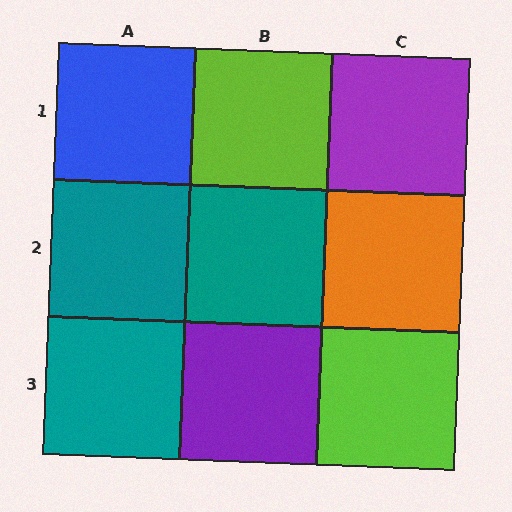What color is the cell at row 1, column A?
Blue.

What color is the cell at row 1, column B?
Lime.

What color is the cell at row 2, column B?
Teal.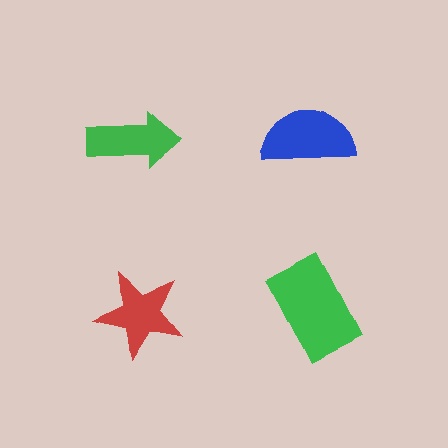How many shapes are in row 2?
2 shapes.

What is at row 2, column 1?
A red star.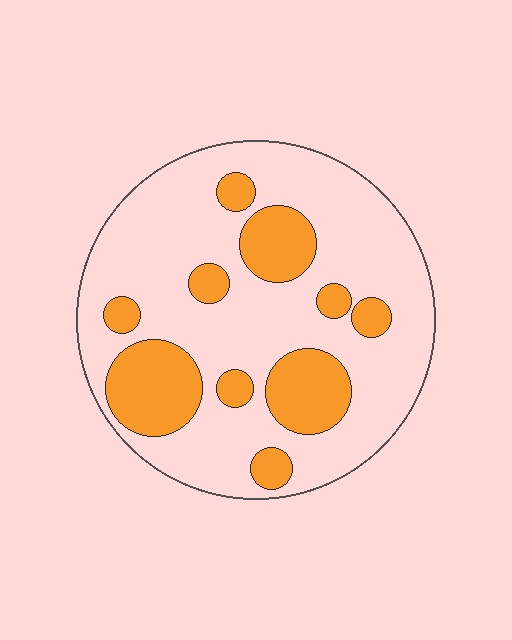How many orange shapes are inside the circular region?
10.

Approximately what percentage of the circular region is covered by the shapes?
Approximately 25%.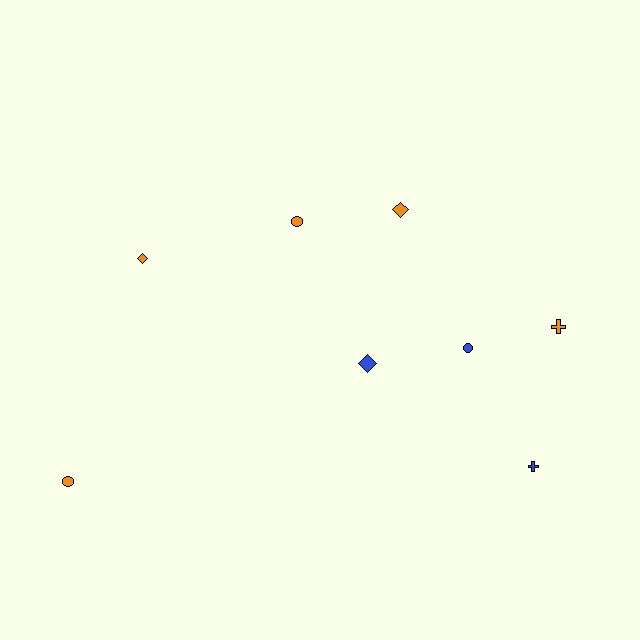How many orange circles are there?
There are 2 orange circles.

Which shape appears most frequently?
Circle, with 3 objects.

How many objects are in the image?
There are 8 objects.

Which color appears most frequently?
Orange, with 5 objects.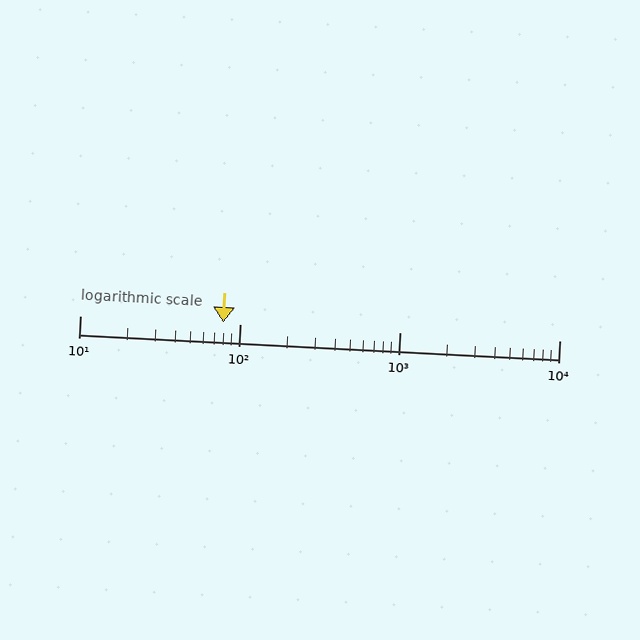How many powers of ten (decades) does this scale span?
The scale spans 3 decades, from 10 to 10000.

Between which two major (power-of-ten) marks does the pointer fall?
The pointer is between 10 and 100.